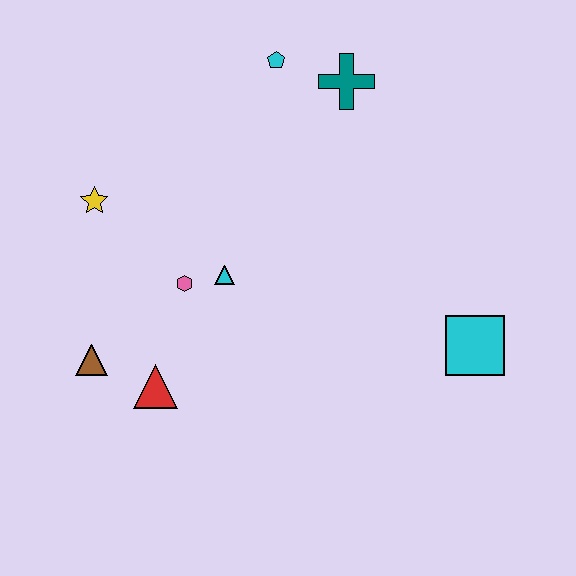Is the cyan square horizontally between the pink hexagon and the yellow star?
No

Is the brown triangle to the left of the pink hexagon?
Yes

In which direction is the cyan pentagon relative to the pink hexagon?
The cyan pentagon is above the pink hexagon.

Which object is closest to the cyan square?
The cyan triangle is closest to the cyan square.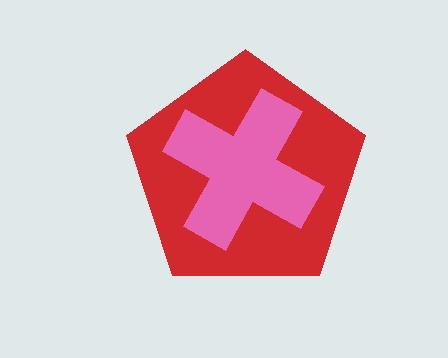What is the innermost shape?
The pink cross.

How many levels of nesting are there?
2.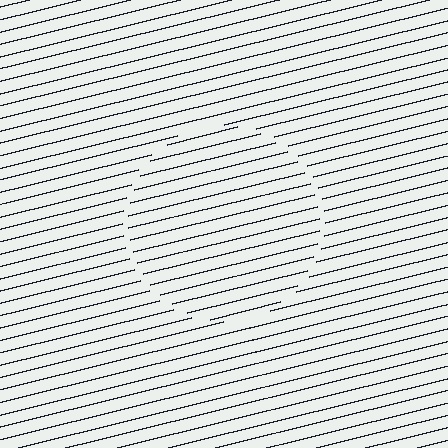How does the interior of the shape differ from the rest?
The interior of the shape contains the same grating, shifted by half a period — the contour is defined by the phase discontinuity where line-ends from the inner and outer gratings abut.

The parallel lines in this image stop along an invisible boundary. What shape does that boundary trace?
An illusory circle. The interior of the shape contains the same grating, shifted by half a period — the contour is defined by the phase discontinuity where line-ends from the inner and outer gratings abut.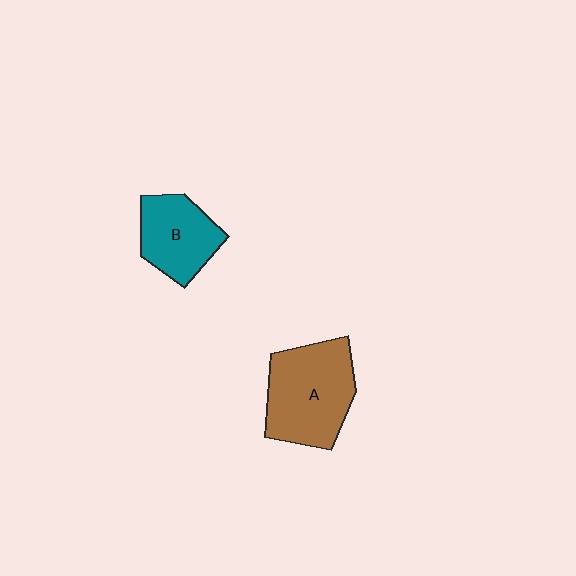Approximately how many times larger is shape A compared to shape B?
Approximately 1.5 times.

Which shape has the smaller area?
Shape B (teal).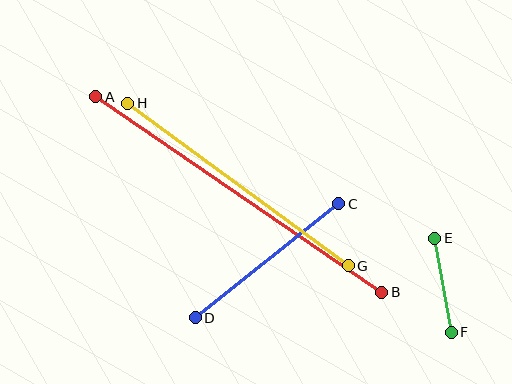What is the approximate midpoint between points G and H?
The midpoint is at approximately (238, 184) pixels.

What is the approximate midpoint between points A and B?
The midpoint is at approximately (239, 195) pixels.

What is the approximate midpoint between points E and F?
The midpoint is at approximately (443, 285) pixels.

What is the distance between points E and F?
The distance is approximately 96 pixels.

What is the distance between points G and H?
The distance is approximately 274 pixels.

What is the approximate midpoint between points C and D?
The midpoint is at approximately (267, 261) pixels.